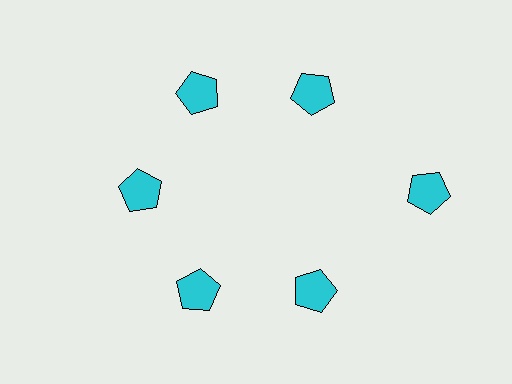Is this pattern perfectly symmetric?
No. The 6 cyan pentagons are arranged in a ring, but one element near the 3 o'clock position is pushed outward from the center, breaking the 6-fold rotational symmetry.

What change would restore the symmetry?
The symmetry would be restored by moving it inward, back onto the ring so that all 6 pentagons sit at equal angles and equal distance from the center.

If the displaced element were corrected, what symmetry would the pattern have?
It would have 6-fold rotational symmetry — the pattern would map onto itself every 60 degrees.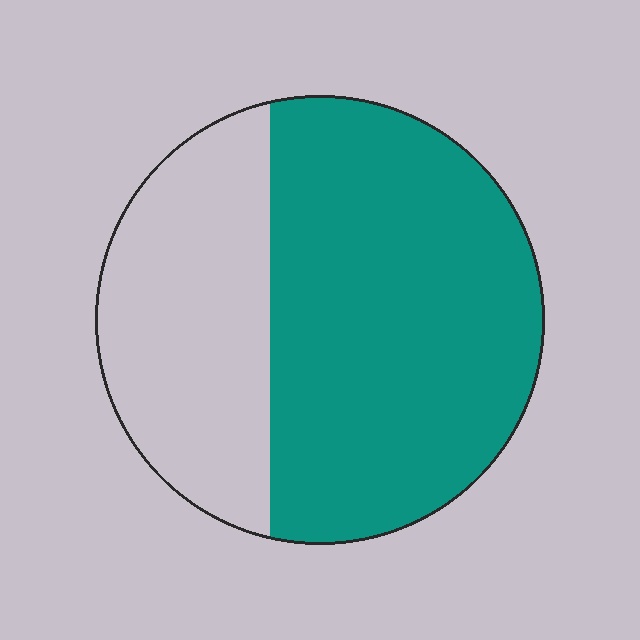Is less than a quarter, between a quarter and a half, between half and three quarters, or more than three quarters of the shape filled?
Between half and three quarters.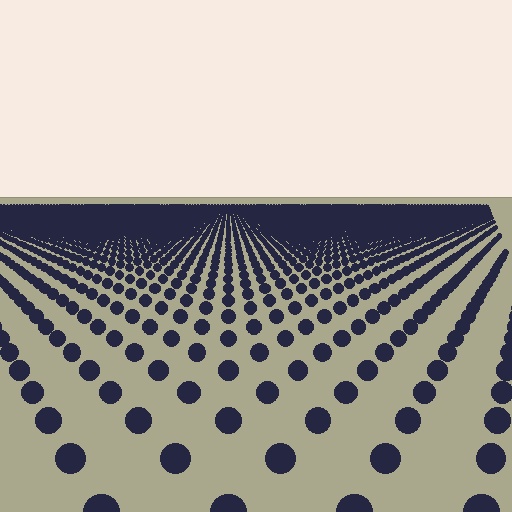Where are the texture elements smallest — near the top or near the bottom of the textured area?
Near the top.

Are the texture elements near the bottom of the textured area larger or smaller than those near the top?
Larger. Near the bottom, elements are closer to the viewer and appear at a bigger on-screen size.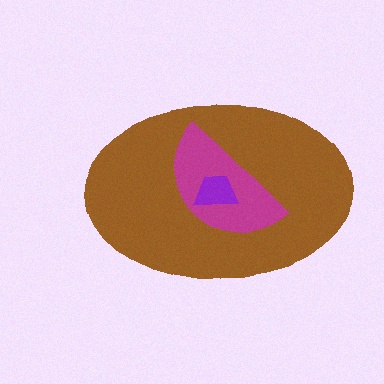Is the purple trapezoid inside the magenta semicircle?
Yes.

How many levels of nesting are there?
3.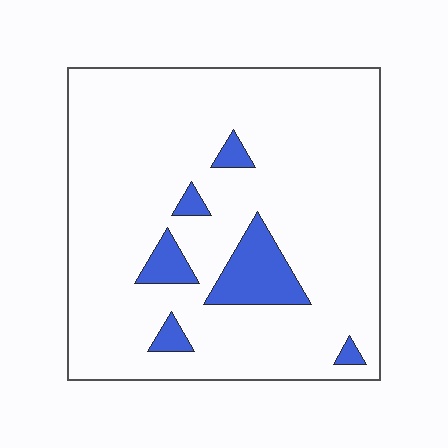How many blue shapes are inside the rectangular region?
6.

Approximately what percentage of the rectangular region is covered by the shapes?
Approximately 10%.